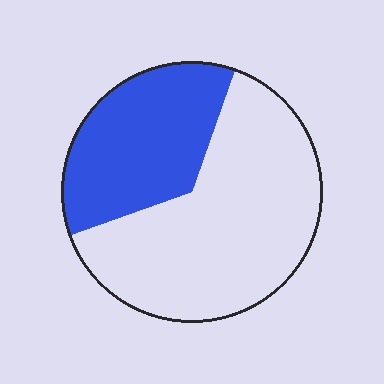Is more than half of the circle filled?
No.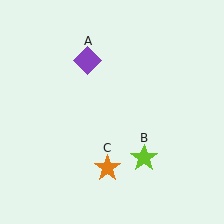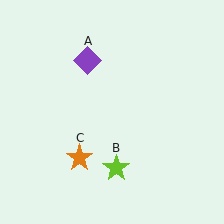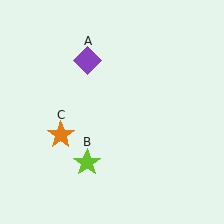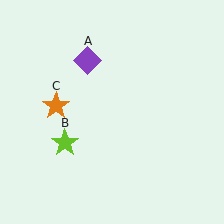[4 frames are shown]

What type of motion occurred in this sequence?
The lime star (object B), orange star (object C) rotated clockwise around the center of the scene.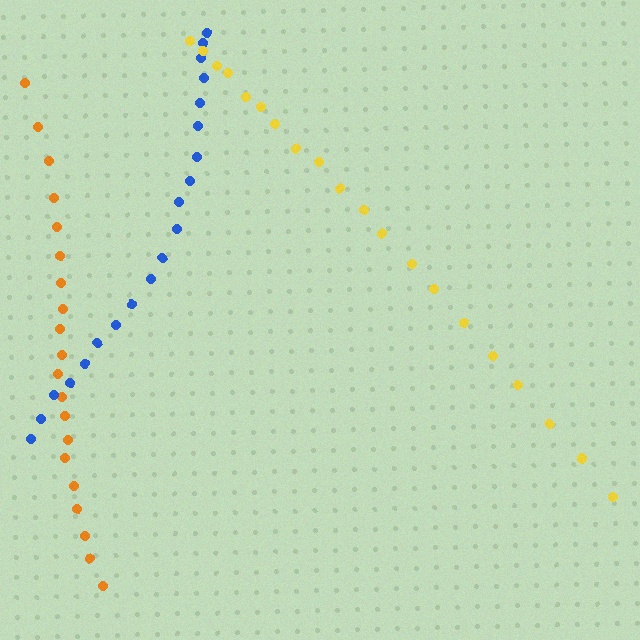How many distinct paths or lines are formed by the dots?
There are 3 distinct paths.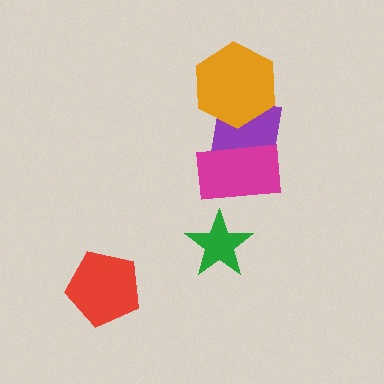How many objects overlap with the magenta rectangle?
1 object overlaps with the magenta rectangle.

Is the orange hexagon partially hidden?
No, no other shape covers it.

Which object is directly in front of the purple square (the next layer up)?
The orange hexagon is directly in front of the purple square.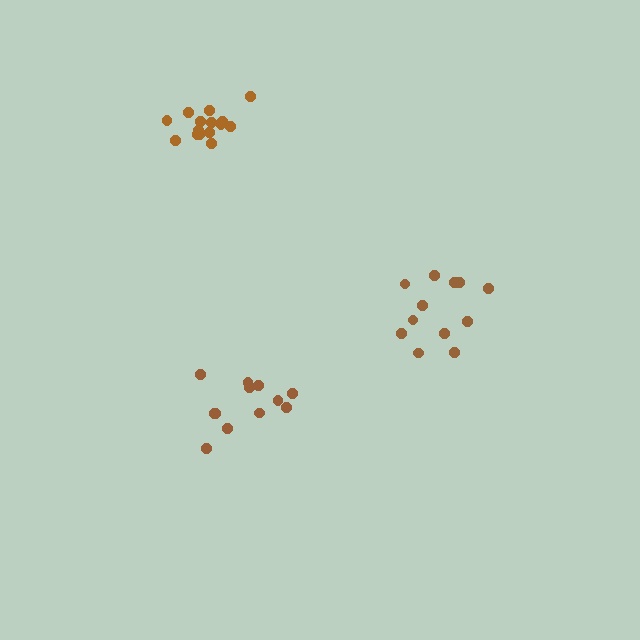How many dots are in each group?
Group 1: 15 dots, Group 2: 12 dots, Group 3: 12 dots (39 total).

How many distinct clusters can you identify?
There are 3 distinct clusters.